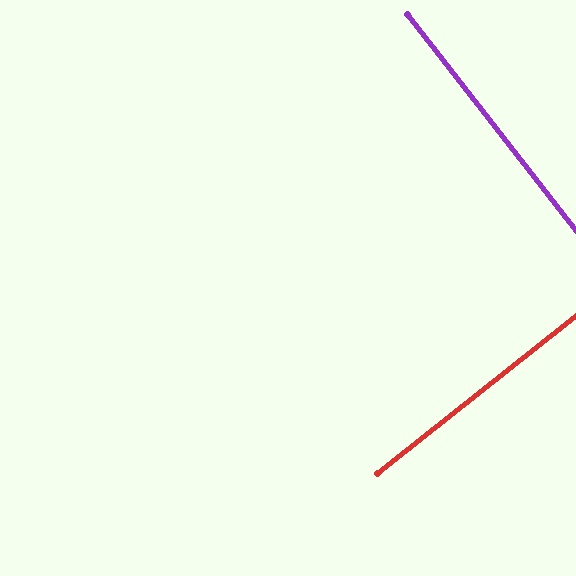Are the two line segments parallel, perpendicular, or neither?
Perpendicular — they meet at approximately 89°.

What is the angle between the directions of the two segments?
Approximately 89 degrees.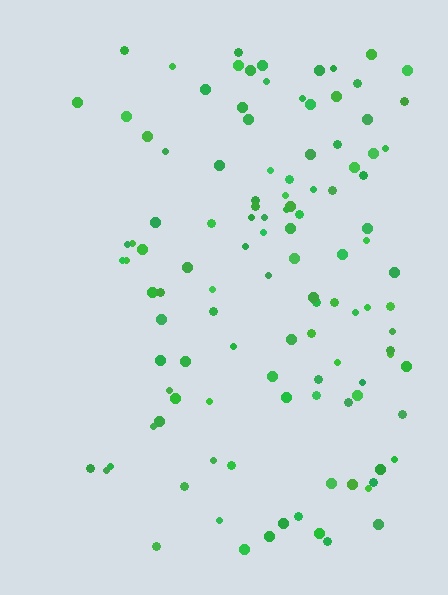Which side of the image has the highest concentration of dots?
The right.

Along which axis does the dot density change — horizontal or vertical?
Horizontal.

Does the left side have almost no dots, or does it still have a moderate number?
Still a moderate number, just noticeably fewer than the right.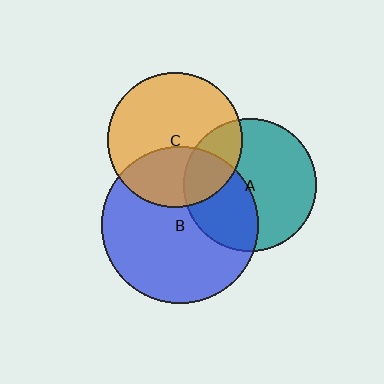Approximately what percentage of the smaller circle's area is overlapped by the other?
Approximately 25%.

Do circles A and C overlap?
Yes.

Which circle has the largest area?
Circle B (blue).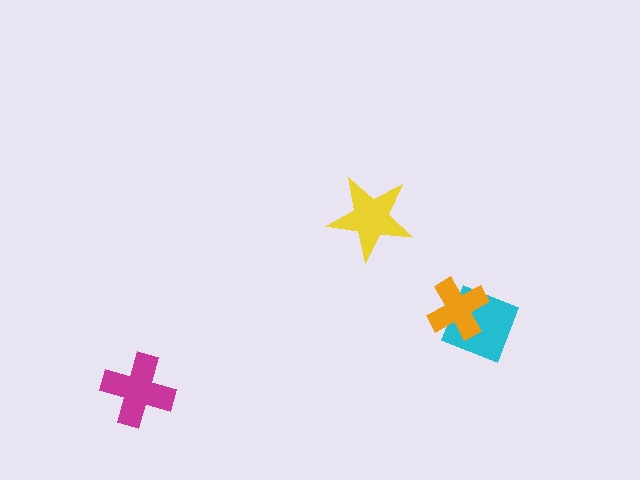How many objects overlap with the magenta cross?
0 objects overlap with the magenta cross.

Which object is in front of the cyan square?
The orange cross is in front of the cyan square.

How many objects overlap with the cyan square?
1 object overlaps with the cyan square.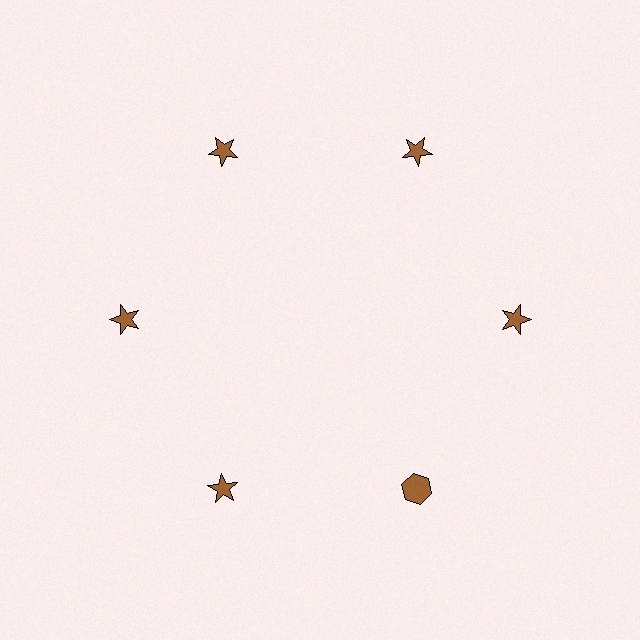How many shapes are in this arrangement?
There are 6 shapes arranged in a ring pattern.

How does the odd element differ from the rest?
It has a different shape: hexagon instead of star.